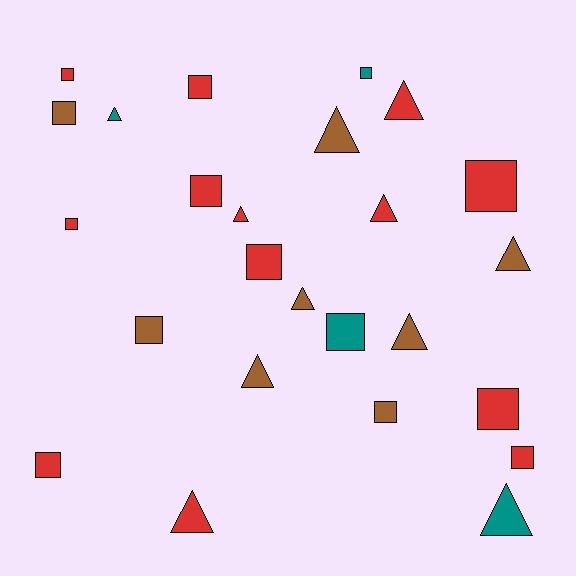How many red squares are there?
There are 9 red squares.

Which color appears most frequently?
Red, with 13 objects.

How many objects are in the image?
There are 25 objects.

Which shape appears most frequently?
Square, with 14 objects.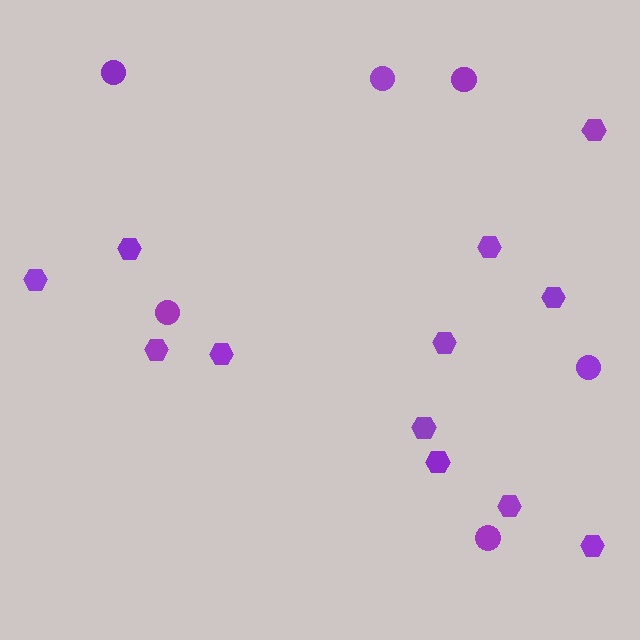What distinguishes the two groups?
There are 2 groups: one group of circles (6) and one group of hexagons (12).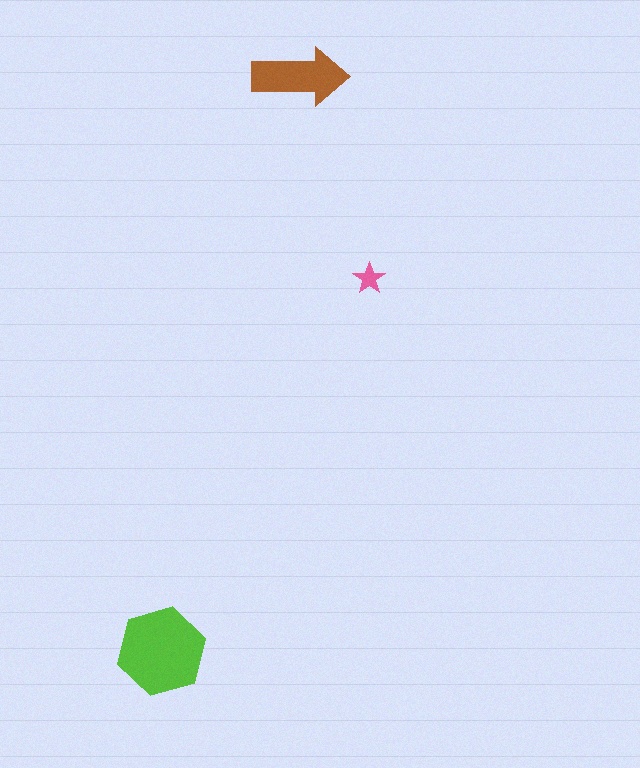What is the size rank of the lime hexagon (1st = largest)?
1st.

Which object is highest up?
The brown arrow is topmost.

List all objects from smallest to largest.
The pink star, the brown arrow, the lime hexagon.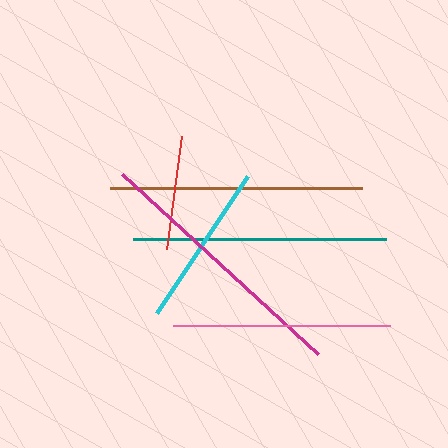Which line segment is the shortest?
The red line is the shortest at approximately 114 pixels.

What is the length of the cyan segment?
The cyan segment is approximately 164 pixels long.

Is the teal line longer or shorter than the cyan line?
The teal line is longer than the cyan line.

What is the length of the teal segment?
The teal segment is approximately 253 pixels long.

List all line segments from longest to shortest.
From longest to shortest: magenta, teal, brown, pink, cyan, red.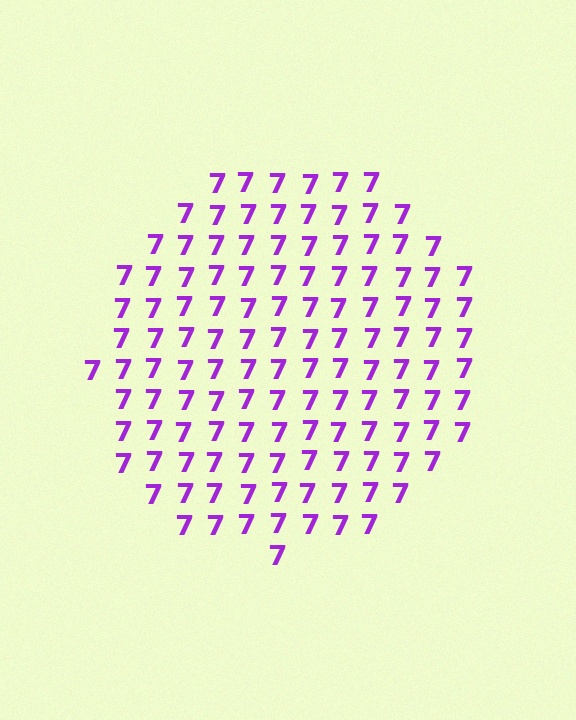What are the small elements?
The small elements are digit 7's.